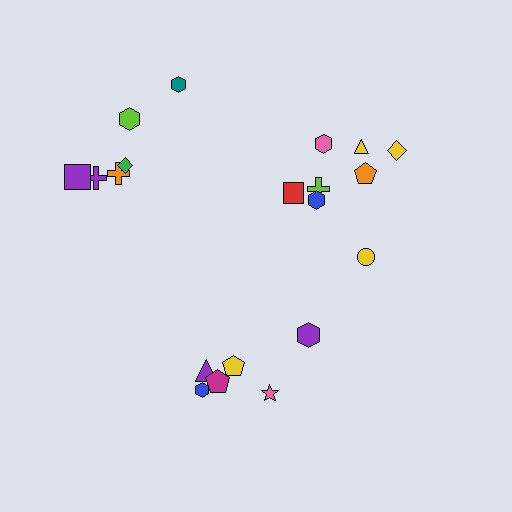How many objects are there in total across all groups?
There are 20 objects.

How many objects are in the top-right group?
There are 8 objects.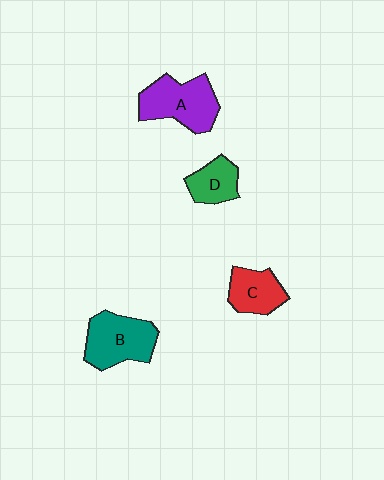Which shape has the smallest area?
Shape D (green).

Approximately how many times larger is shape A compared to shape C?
Approximately 1.5 times.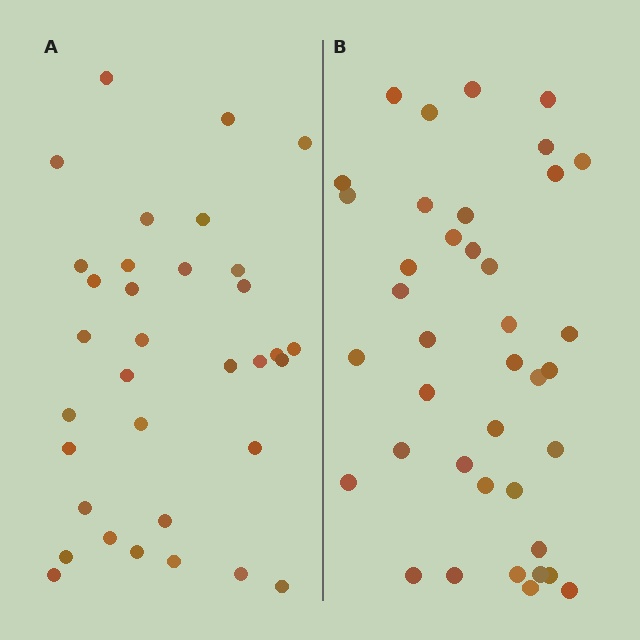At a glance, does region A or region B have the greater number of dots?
Region B (the right region) has more dots.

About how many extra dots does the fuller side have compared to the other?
Region B has about 5 more dots than region A.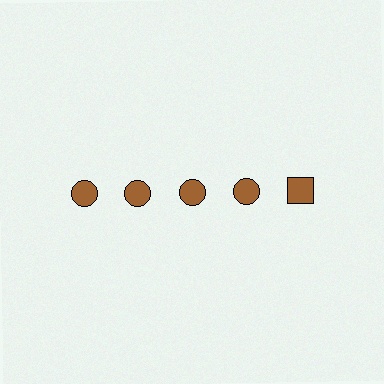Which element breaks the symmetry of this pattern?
The brown square in the top row, rightmost column breaks the symmetry. All other shapes are brown circles.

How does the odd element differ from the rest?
It has a different shape: square instead of circle.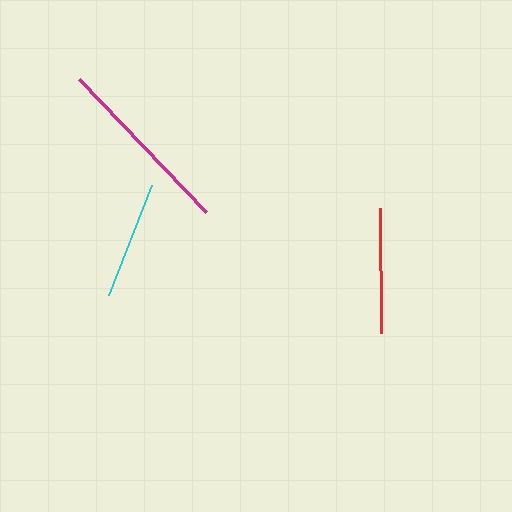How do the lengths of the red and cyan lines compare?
The red and cyan lines are approximately the same length.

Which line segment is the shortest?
The cyan line is the shortest at approximately 118 pixels.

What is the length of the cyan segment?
The cyan segment is approximately 118 pixels long.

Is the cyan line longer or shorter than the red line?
The red line is longer than the cyan line.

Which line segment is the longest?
The magenta line is the longest at approximately 184 pixels.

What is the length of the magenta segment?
The magenta segment is approximately 184 pixels long.